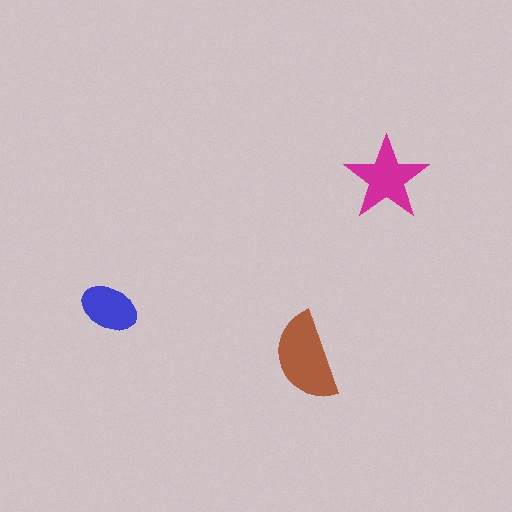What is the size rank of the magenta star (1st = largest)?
2nd.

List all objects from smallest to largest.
The blue ellipse, the magenta star, the brown semicircle.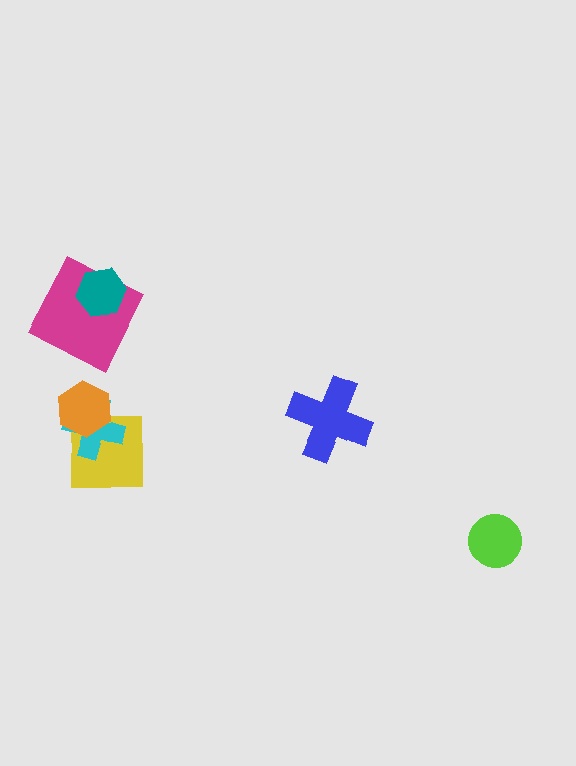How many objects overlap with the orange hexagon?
2 objects overlap with the orange hexagon.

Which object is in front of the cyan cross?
The orange hexagon is in front of the cyan cross.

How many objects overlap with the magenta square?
1 object overlaps with the magenta square.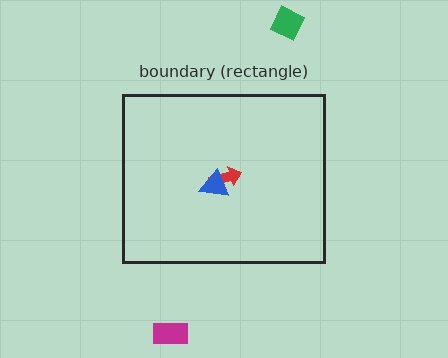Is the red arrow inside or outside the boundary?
Inside.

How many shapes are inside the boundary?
2 inside, 2 outside.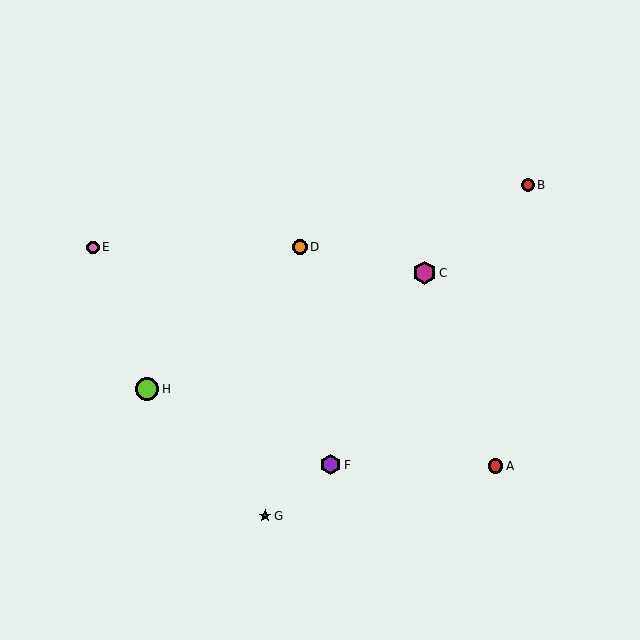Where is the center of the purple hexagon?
The center of the purple hexagon is at (330, 465).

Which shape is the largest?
The lime circle (labeled H) is the largest.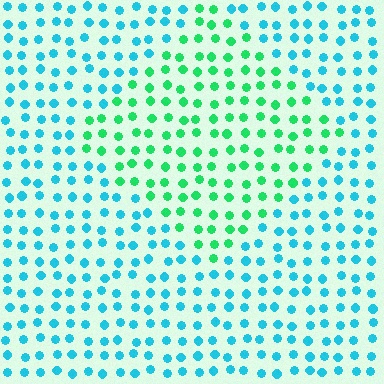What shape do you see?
I see a diamond.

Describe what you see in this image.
The image is filled with small cyan elements in a uniform arrangement. A diamond-shaped region is visible where the elements are tinted to a slightly different hue, forming a subtle color boundary.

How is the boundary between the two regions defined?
The boundary is defined purely by a slight shift in hue (about 47 degrees). Spacing, size, and orientation are identical on both sides.